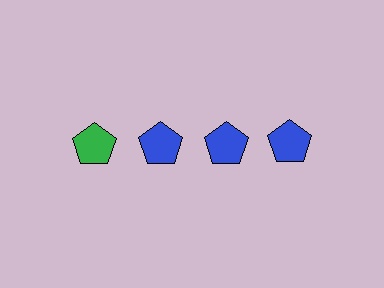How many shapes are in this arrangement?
There are 4 shapes arranged in a grid pattern.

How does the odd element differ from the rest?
It has a different color: green instead of blue.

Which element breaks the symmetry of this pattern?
The green pentagon in the top row, leftmost column breaks the symmetry. All other shapes are blue pentagons.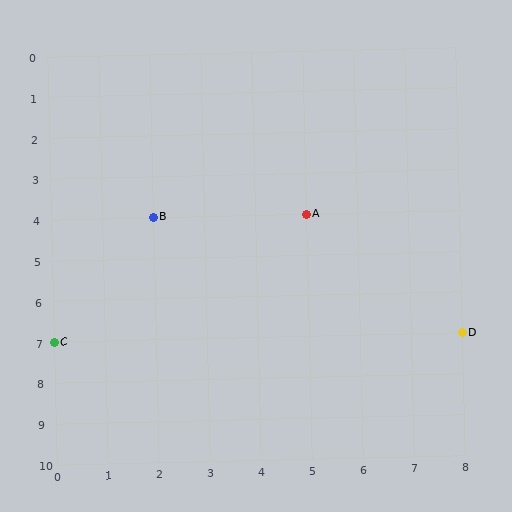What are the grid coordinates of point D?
Point D is at grid coordinates (8, 7).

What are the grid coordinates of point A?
Point A is at grid coordinates (5, 4).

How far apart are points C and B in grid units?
Points C and B are 2 columns and 3 rows apart (about 3.6 grid units diagonally).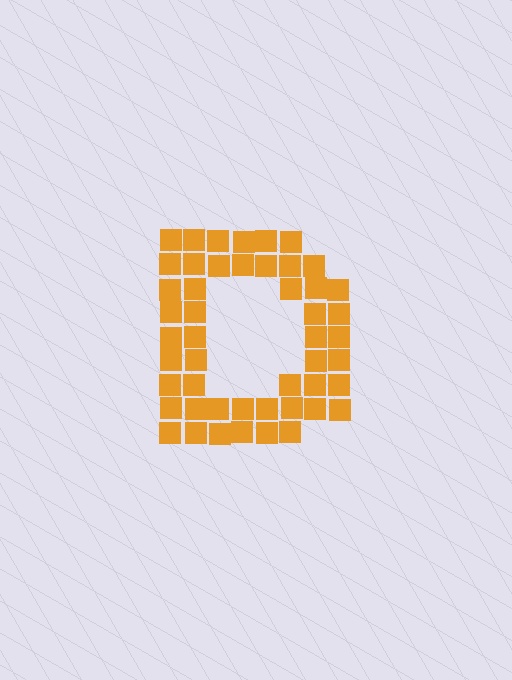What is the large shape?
The large shape is the letter D.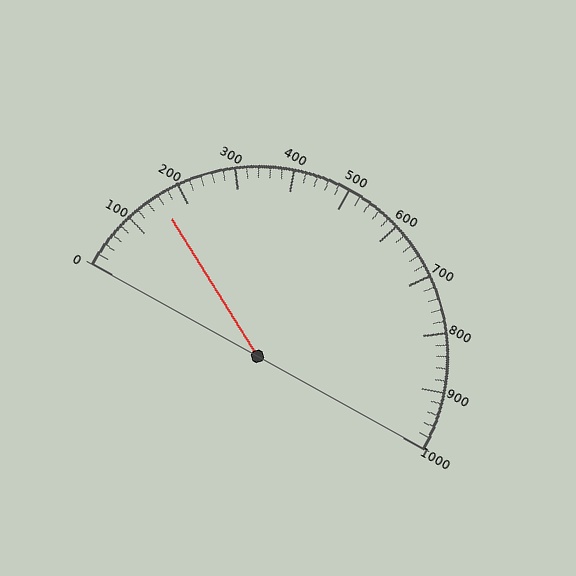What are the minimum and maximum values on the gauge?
The gauge ranges from 0 to 1000.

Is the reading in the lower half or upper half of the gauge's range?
The reading is in the lower half of the range (0 to 1000).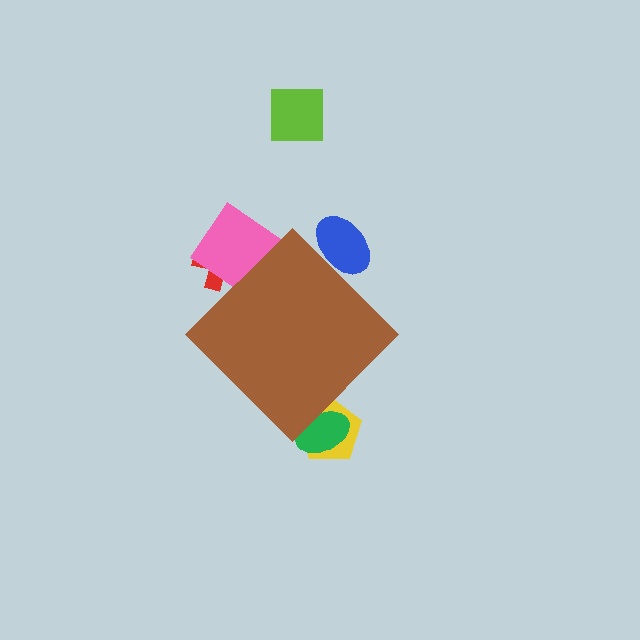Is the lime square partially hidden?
No, the lime square is fully visible.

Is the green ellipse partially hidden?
Yes, the green ellipse is partially hidden behind the brown diamond.